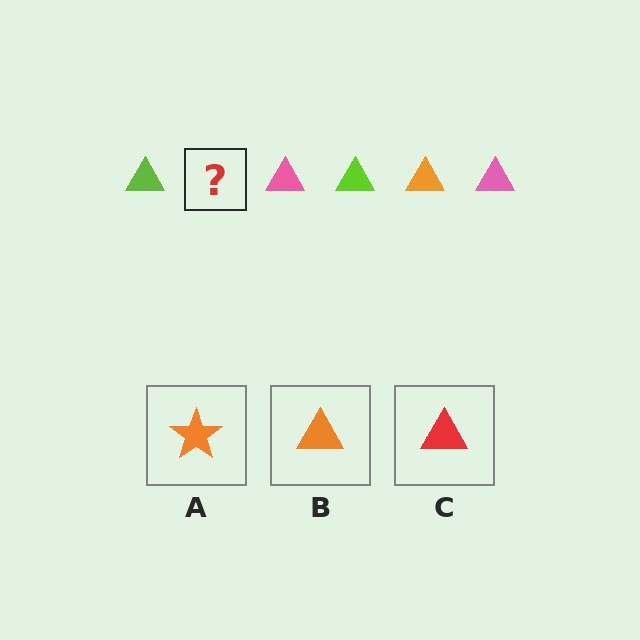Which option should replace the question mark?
Option B.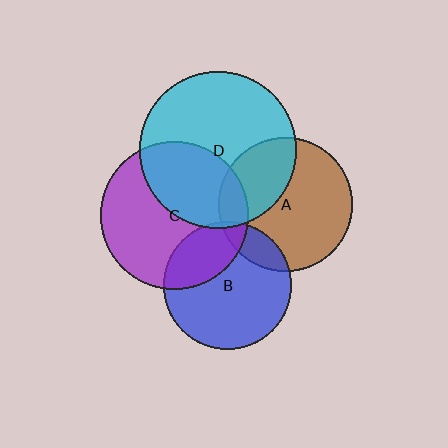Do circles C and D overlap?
Yes.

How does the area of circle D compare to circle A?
Approximately 1.4 times.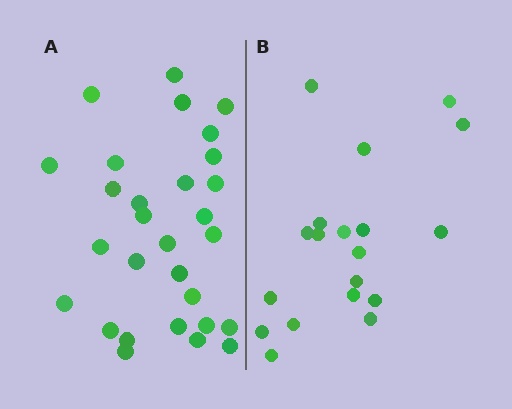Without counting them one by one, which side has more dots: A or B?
Region A (the left region) has more dots.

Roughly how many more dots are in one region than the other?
Region A has roughly 10 or so more dots than region B.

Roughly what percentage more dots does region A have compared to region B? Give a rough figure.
About 55% more.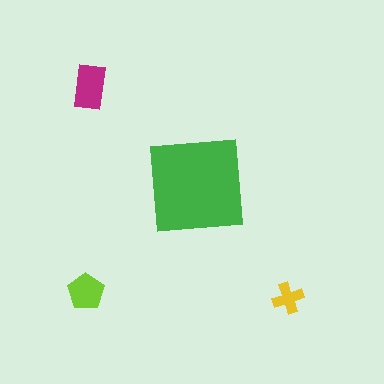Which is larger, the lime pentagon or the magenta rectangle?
The magenta rectangle.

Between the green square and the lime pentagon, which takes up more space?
The green square.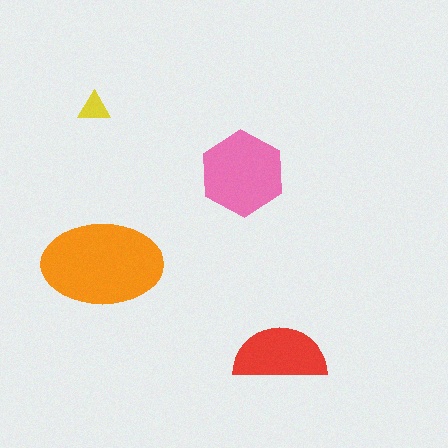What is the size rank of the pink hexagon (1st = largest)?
2nd.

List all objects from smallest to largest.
The yellow triangle, the red semicircle, the pink hexagon, the orange ellipse.